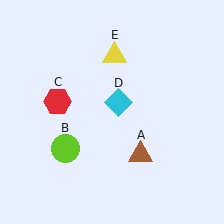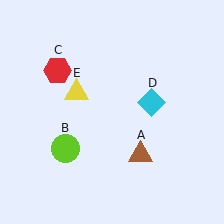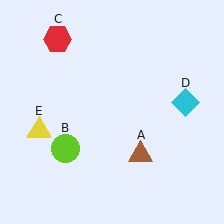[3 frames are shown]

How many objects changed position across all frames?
3 objects changed position: red hexagon (object C), cyan diamond (object D), yellow triangle (object E).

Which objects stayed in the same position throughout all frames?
Brown triangle (object A) and lime circle (object B) remained stationary.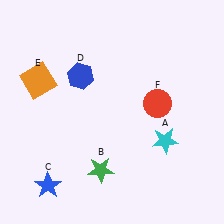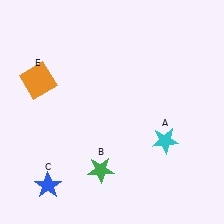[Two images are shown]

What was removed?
The blue hexagon (D), the red circle (F) were removed in Image 2.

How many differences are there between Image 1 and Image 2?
There are 2 differences between the two images.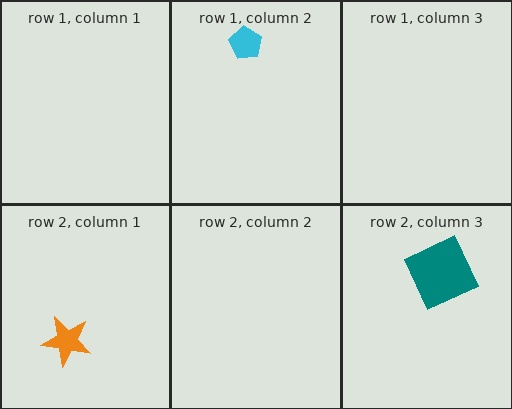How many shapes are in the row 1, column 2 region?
1.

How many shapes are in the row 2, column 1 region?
1.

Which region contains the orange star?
The row 2, column 1 region.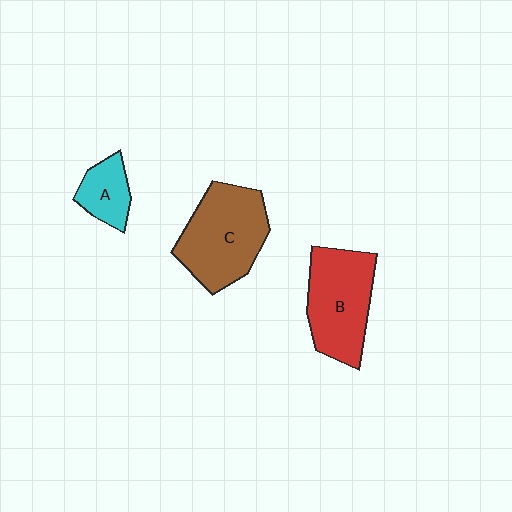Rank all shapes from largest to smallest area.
From largest to smallest: C (brown), B (red), A (cyan).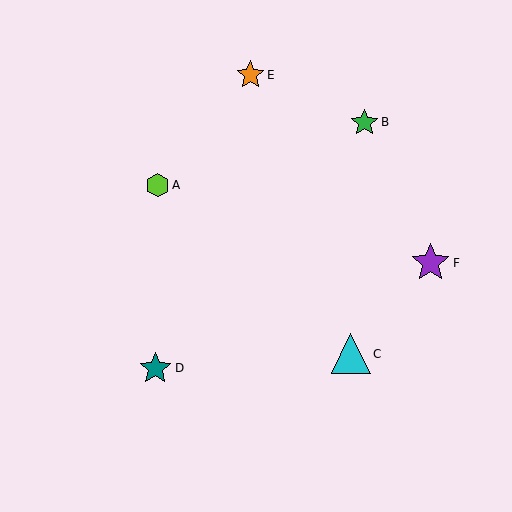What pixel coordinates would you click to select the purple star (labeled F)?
Click at (431, 263) to select the purple star F.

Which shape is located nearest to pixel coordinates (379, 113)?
The green star (labeled B) at (364, 122) is nearest to that location.